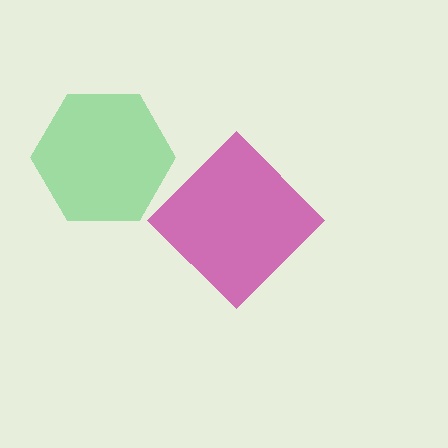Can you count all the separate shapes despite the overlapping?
Yes, there are 2 separate shapes.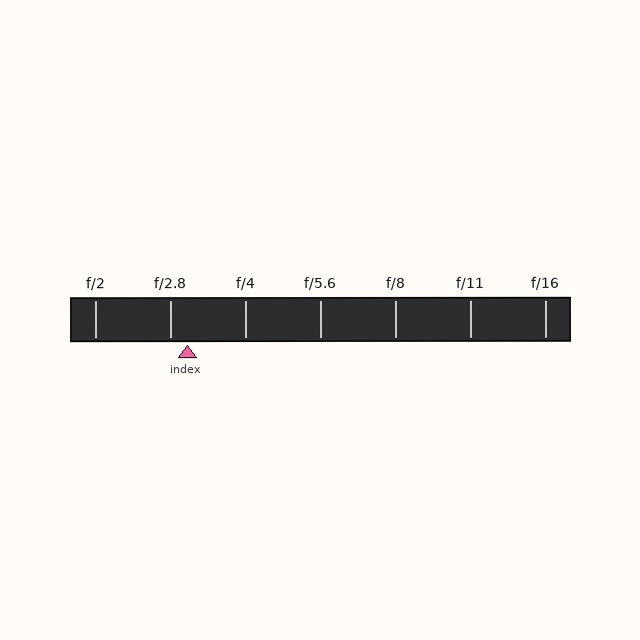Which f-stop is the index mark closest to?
The index mark is closest to f/2.8.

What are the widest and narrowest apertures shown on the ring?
The widest aperture shown is f/2 and the narrowest is f/16.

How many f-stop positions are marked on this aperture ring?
There are 7 f-stop positions marked.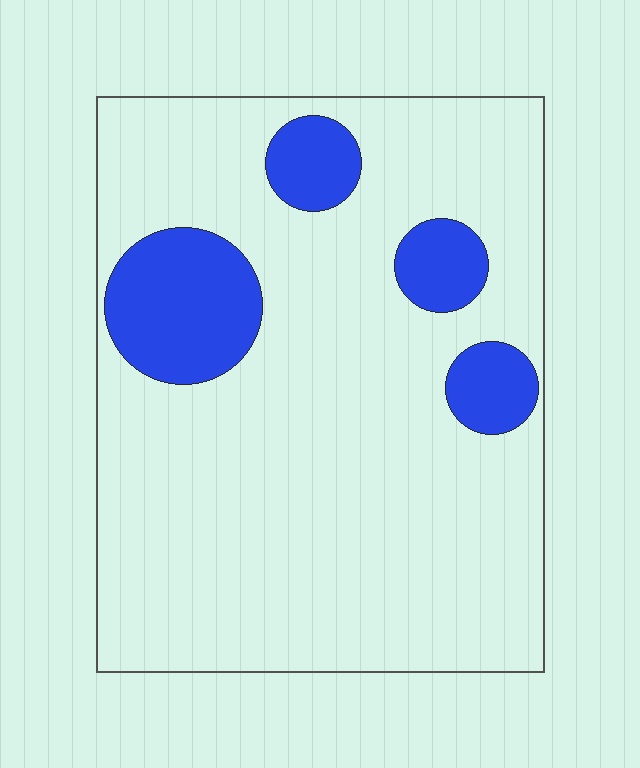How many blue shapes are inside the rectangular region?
4.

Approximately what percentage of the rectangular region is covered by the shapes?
Approximately 15%.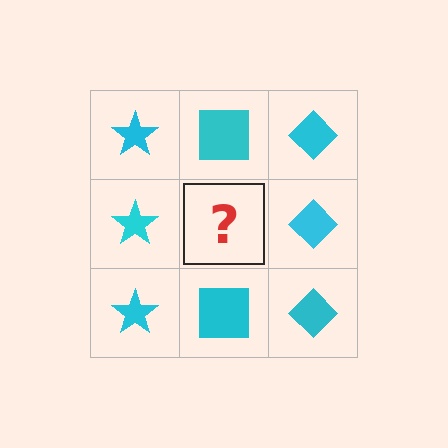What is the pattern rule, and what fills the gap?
The rule is that each column has a consistent shape. The gap should be filled with a cyan square.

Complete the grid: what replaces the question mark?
The question mark should be replaced with a cyan square.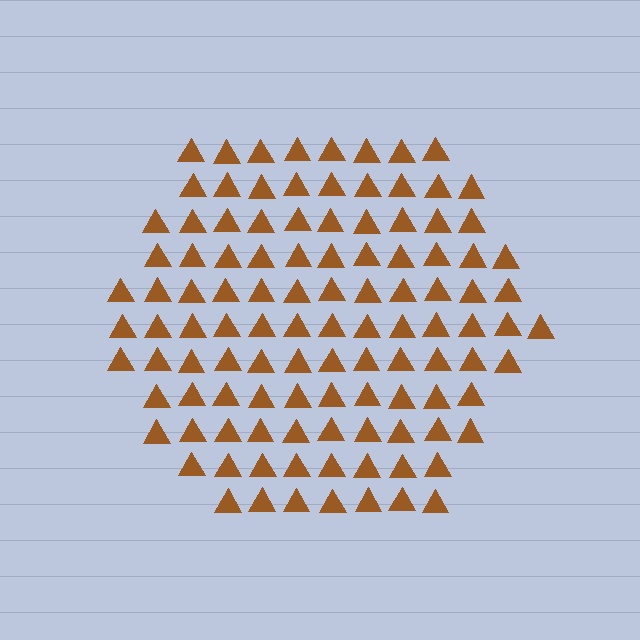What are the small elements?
The small elements are triangles.